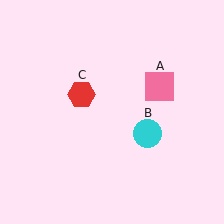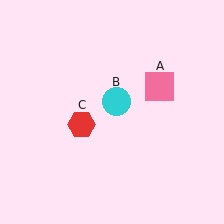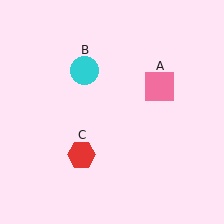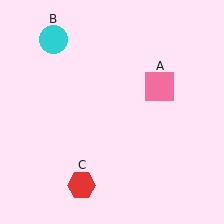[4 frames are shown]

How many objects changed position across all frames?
2 objects changed position: cyan circle (object B), red hexagon (object C).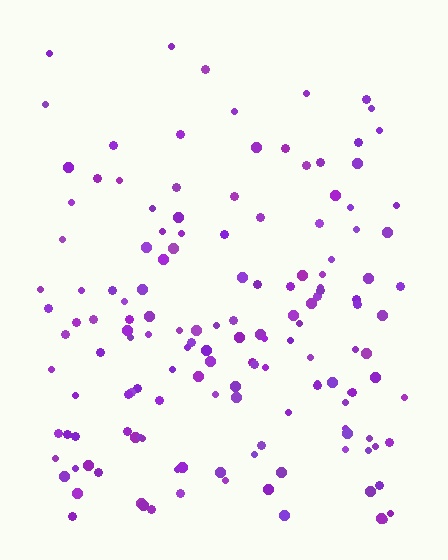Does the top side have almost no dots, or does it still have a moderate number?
Still a moderate number, just noticeably fewer than the bottom.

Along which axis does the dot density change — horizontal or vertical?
Vertical.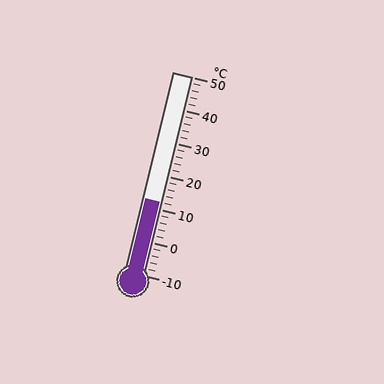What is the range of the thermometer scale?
The thermometer scale ranges from -10°C to 50°C.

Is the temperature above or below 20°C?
The temperature is below 20°C.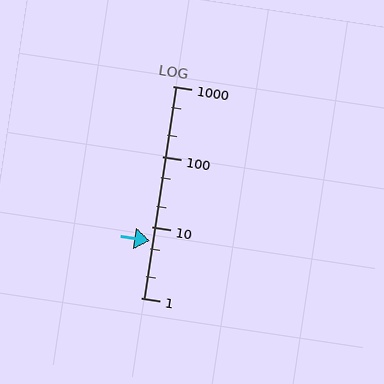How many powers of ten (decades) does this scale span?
The scale spans 3 decades, from 1 to 1000.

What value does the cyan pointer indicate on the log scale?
The pointer indicates approximately 6.4.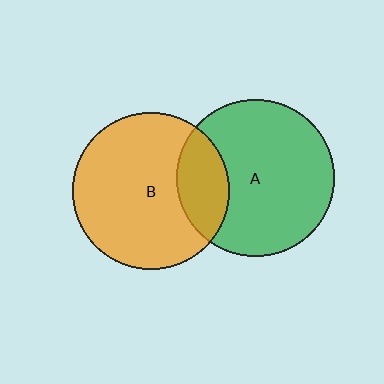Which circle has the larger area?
Circle A (green).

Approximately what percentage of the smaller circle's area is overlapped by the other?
Approximately 20%.